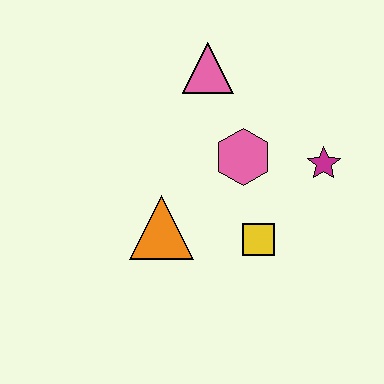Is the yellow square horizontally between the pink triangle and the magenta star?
Yes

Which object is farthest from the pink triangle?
The yellow square is farthest from the pink triangle.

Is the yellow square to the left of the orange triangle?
No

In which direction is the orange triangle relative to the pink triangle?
The orange triangle is below the pink triangle.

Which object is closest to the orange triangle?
The yellow square is closest to the orange triangle.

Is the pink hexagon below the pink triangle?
Yes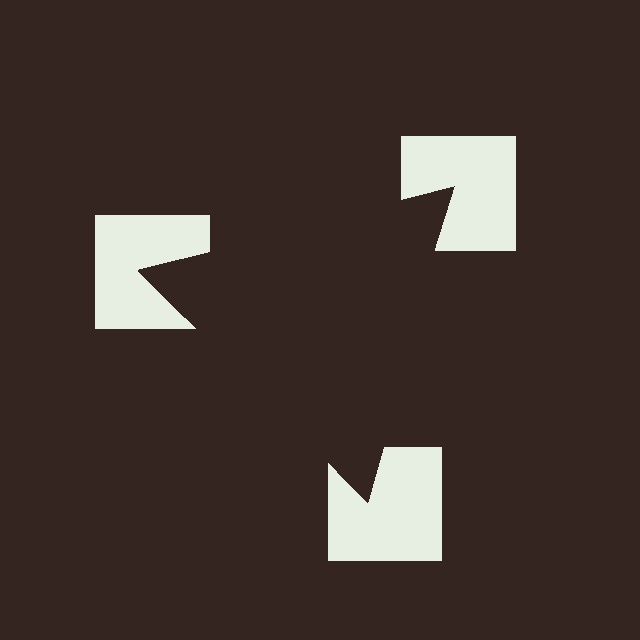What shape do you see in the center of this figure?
An illusory triangle — its edges are inferred from the aligned wedge cuts in the notched squares, not physically drawn.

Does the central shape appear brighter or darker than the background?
It typically appears slightly darker than the background, even though no actual brightness change is drawn.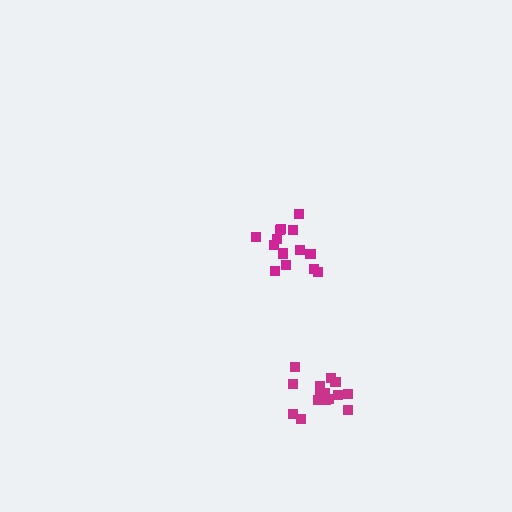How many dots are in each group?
Group 1: 14 dots, Group 2: 16 dots (30 total).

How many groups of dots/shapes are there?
There are 2 groups.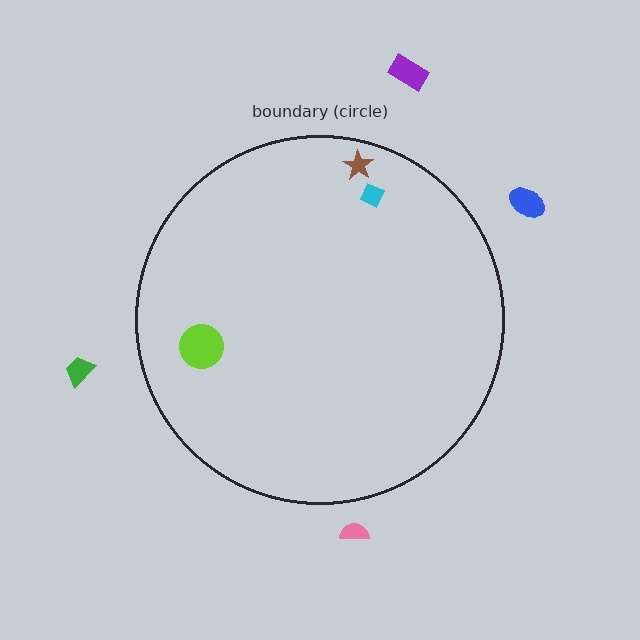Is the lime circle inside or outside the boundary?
Inside.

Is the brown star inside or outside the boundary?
Inside.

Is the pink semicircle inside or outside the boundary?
Outside.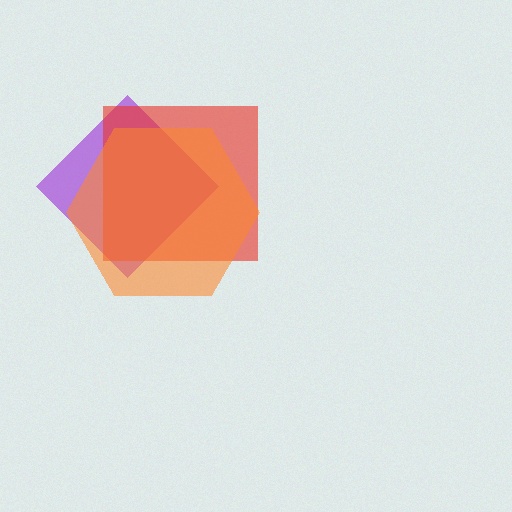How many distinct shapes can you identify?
There are 3 distinct shapes: a purple diamond, a red square, an orange hexagon.